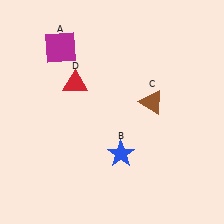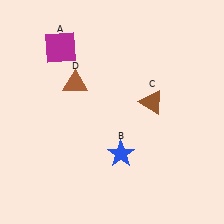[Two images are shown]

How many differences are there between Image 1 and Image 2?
There is 1 difference between the two images.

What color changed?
The triangle (D) changed from red in Image 1 to brown in Image 2.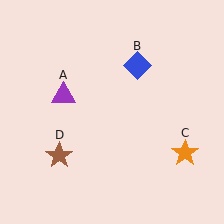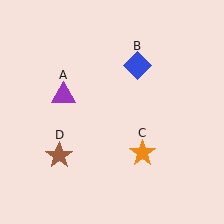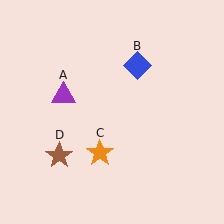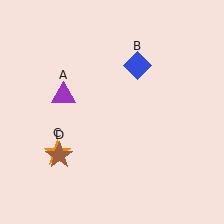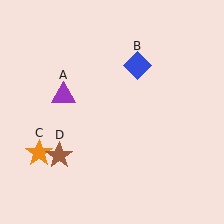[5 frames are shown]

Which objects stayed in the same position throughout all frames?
Purple triangle (object A) and blue diamond (object B) and brown star (object D) remained stationary.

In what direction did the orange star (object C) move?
The orange star (object C) moved left.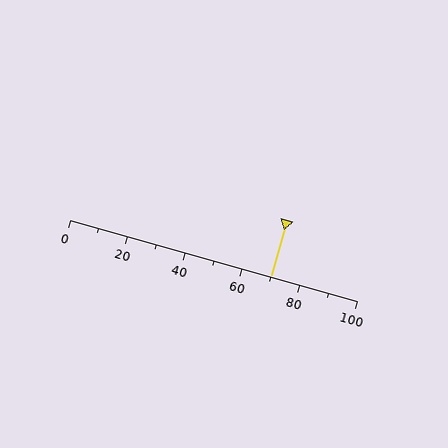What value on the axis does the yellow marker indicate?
The marker indicates approximately 70.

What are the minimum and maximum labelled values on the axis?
The axis runs from 0 to 100.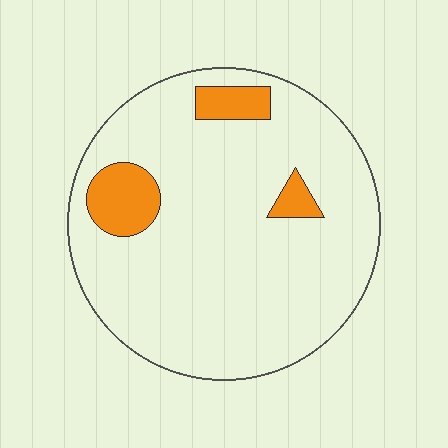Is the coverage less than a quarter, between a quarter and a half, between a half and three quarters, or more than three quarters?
Less than a quarter.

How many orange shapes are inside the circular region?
3.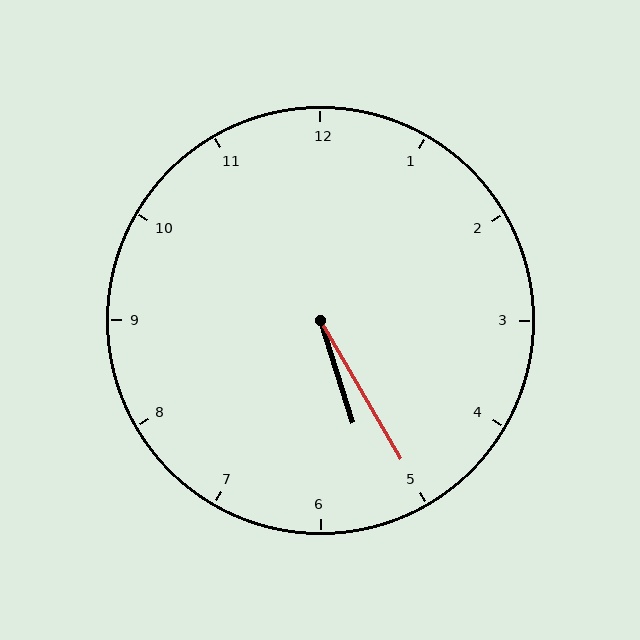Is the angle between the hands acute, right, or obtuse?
It is acute.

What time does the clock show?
5:25.